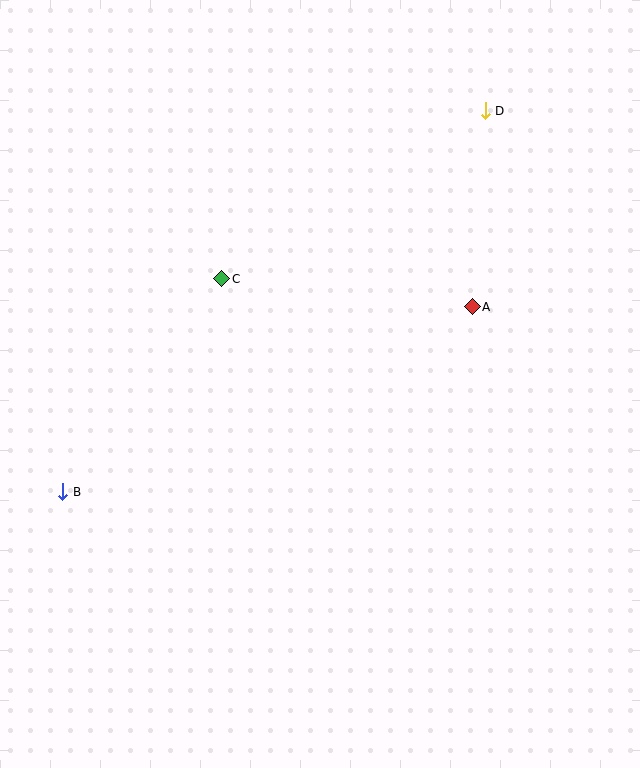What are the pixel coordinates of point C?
Point C is at (222, 279).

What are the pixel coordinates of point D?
Point D is at (485, 111).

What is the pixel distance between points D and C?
The distance between D and C is 313 pixels.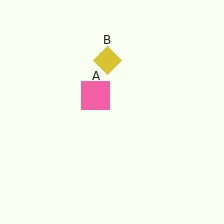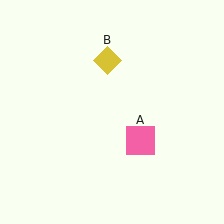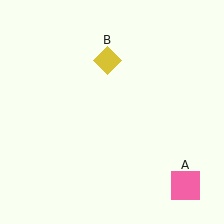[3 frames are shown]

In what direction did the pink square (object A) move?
The pink square (object A) moved down and to the right.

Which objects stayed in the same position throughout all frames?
Yellow diamond (object B) remained stationary.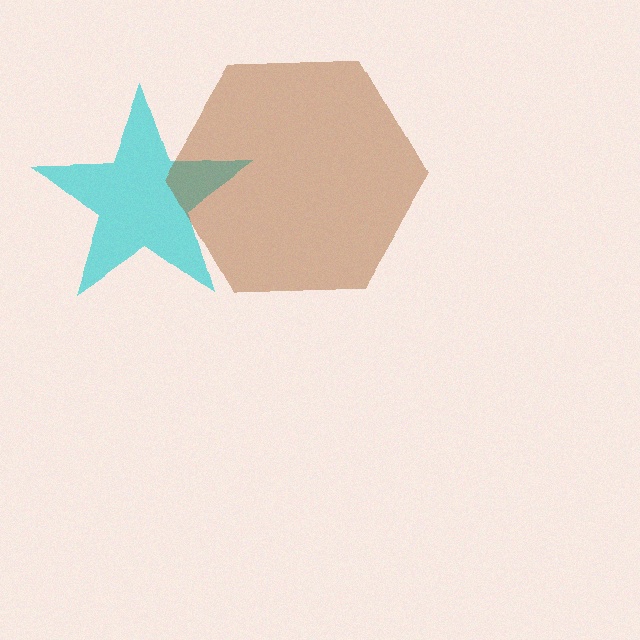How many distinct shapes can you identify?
There are 2 distinct shapes: a cyan star, a brown hexagon.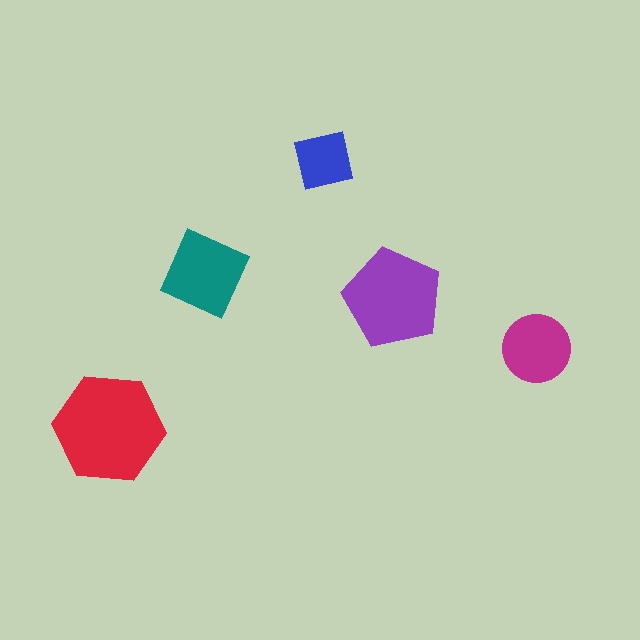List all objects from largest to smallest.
The red hexagon, the purple pentagon, the teal square, the magenta circle, the blue square.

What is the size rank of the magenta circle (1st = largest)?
4th.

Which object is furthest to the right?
The magenta circle is rightmost.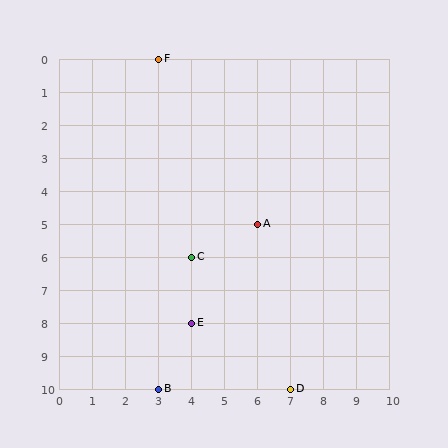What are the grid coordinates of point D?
Point D is at grid coordinates (7, 10).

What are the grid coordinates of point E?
Point E is at grid coordinates (4, 8).